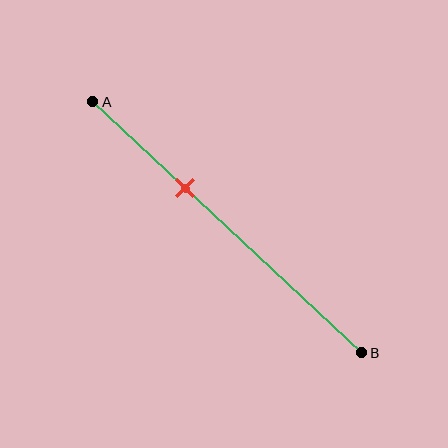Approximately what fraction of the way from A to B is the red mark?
The red mark is approximately 35% of the way from A to B.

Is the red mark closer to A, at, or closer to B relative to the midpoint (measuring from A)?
The red mark is closer to point A than the midpoint of segment AB.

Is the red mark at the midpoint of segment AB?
No, the mark is at about 35% from A, not at the 50% midpoint.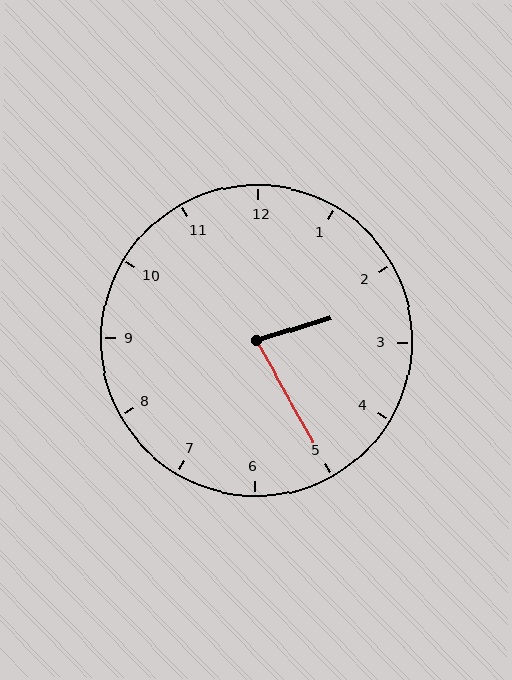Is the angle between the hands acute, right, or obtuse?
It is acute.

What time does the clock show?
2:25.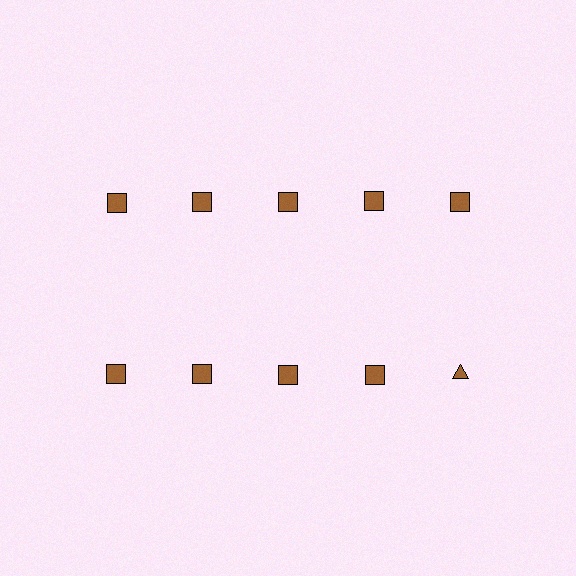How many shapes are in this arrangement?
There are 10 shapes arranged in a grid pattern.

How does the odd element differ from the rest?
It has a different shape: triangle instead of square.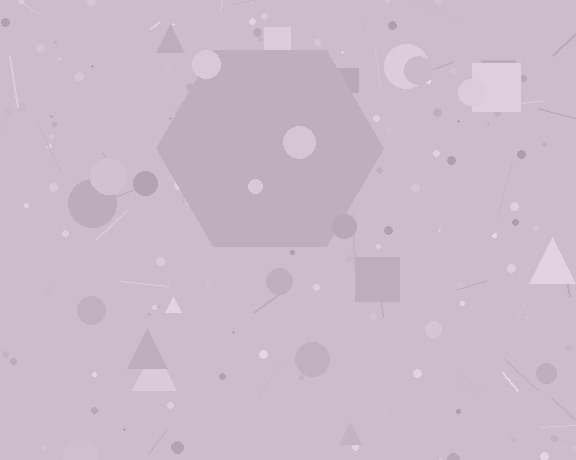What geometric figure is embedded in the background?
A hexagon is embedded in the background.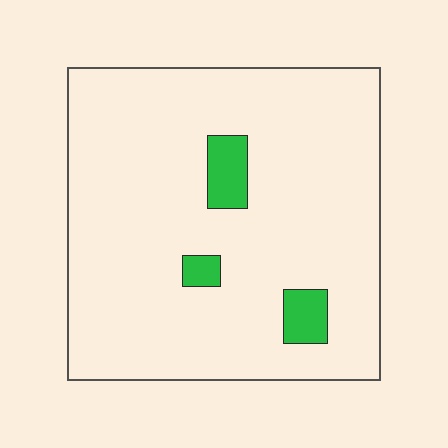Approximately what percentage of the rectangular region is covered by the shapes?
Approximately 5%.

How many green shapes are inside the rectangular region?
3.